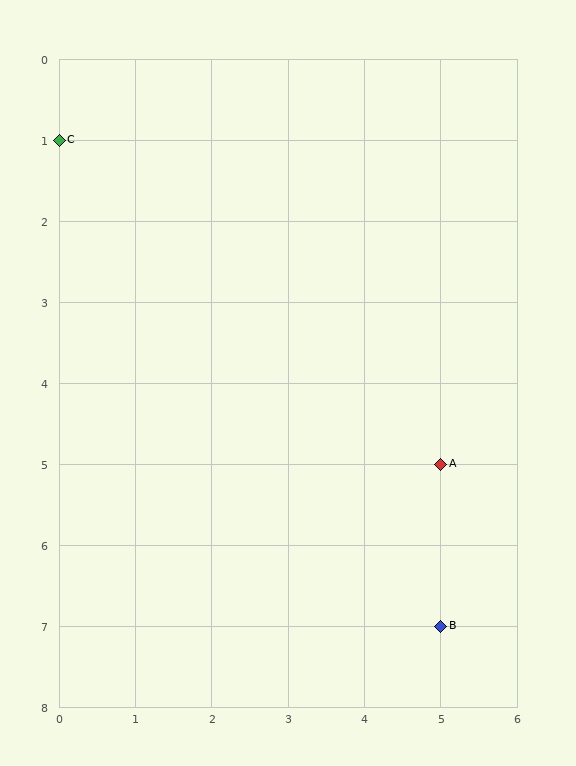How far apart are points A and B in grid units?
Points A and B are 2 rows apart.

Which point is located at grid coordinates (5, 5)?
Point A is at (5, 5).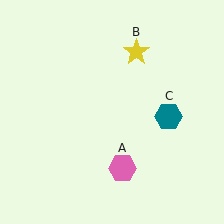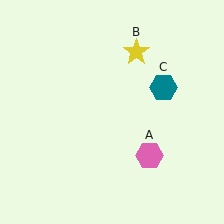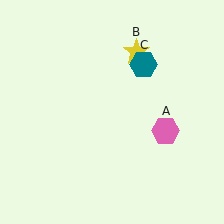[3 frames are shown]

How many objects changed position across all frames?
2 objects changed position: pink hexagon (object A), teal hexagon (object C).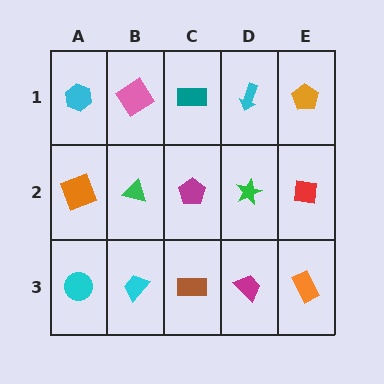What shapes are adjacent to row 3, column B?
A green triangle (row 2, column B), a cyan circle (row 3, column A), a brown rectangle (row 3, column C).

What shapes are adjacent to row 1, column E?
A red square (row 2, column E), a cyan arrow (row 1, column D).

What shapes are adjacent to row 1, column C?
A magenta pentagon (row 2, column C), a pink diamond (row 1, column B), a cyan arrow (row 1, column D).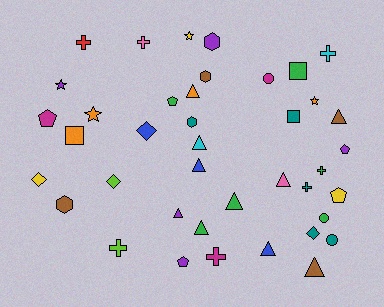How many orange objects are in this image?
There are 4 orange objects.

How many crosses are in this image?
There are 7 crosses.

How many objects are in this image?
There are 40 objects.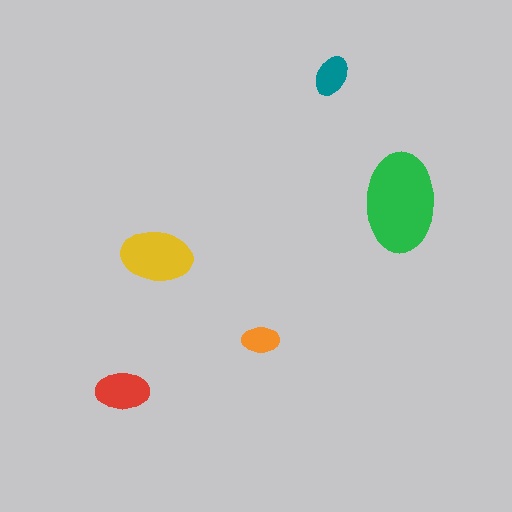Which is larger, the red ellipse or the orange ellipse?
The red one.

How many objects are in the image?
There are 5 objects in the image.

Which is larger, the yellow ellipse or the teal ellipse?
The yellow one.